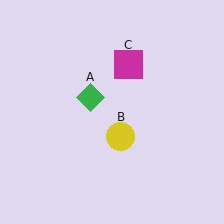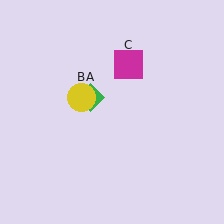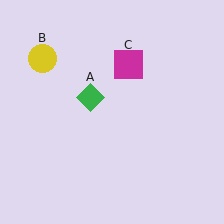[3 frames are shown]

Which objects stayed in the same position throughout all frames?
Green diamond (object A) and magenta square (object C) remained stationary.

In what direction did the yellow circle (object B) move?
The yellow circle (object B) moved up and to the left.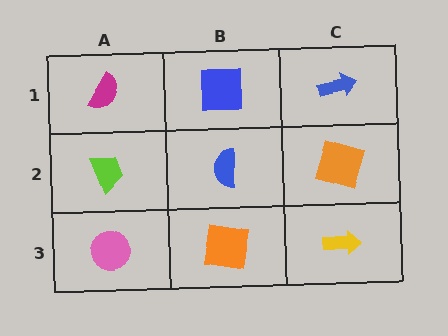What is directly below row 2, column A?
A pink circle.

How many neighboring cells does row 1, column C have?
2.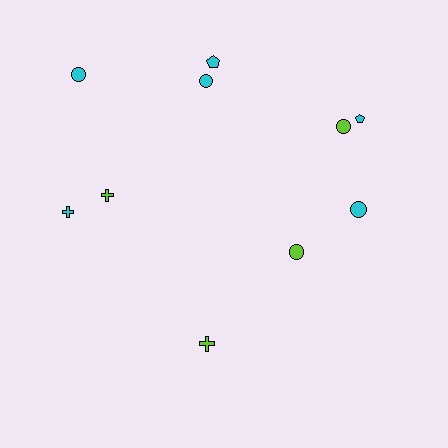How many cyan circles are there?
There are 3 cyan circles.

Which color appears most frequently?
Cyan, with 6 objects.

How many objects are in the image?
There are 10 objects.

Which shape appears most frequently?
Circle, with 5 objects.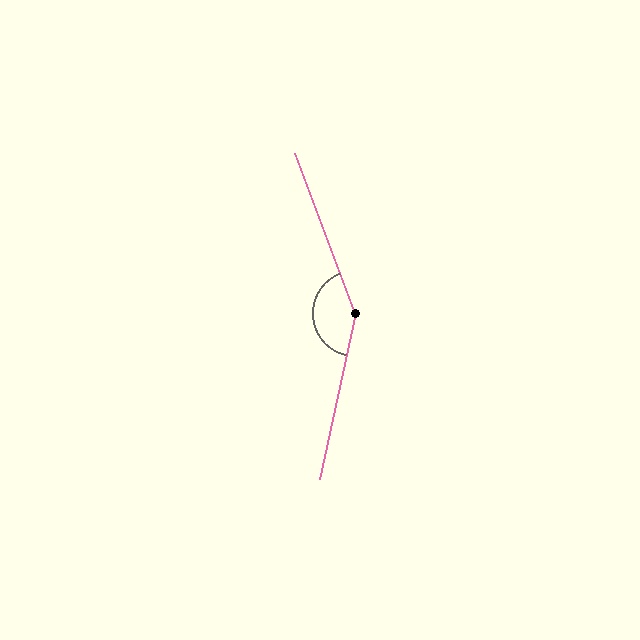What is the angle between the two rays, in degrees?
Approximately 147 degrees.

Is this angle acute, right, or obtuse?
It is obtuse.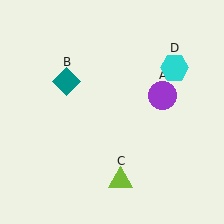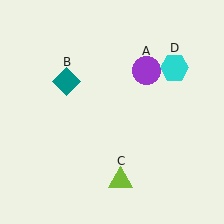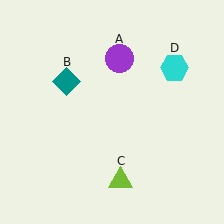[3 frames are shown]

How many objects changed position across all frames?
1 object changed position: purple circle (object A).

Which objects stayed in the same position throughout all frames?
Teal diamond (object B) and lime triangle (object C) and cyan hexagon (object D) remained stationary.